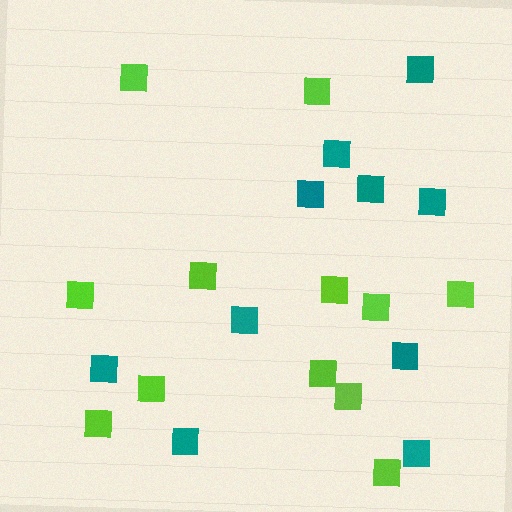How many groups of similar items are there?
There are 2 groups: one group of teal squares (10) and one group of lime squares (12).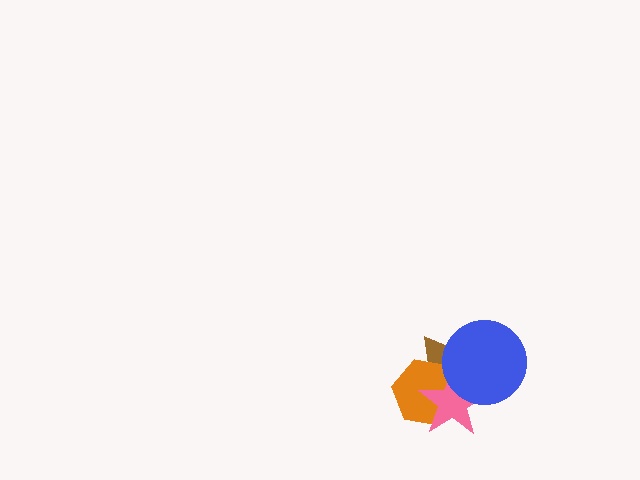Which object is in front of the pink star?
The blue circle is in front of the pink star.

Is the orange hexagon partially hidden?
Yes, it is partially covered by another shape.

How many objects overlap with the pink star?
3 objects overlap with the pink star.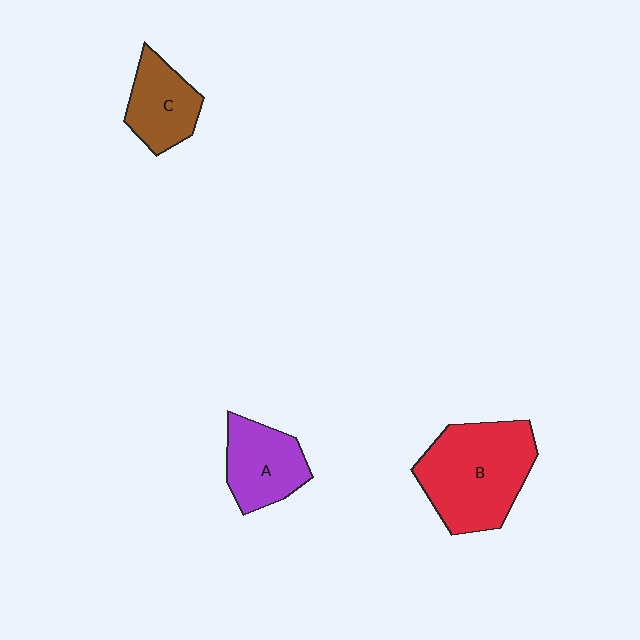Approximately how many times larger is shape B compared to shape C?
Approximately 1.9 times.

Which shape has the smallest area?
Shape C (brown).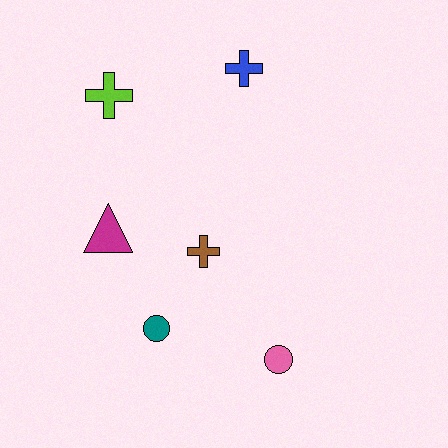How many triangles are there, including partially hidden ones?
There is 1 triangle.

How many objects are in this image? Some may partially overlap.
There are 6 objects.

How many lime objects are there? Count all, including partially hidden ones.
There is 1 lime object.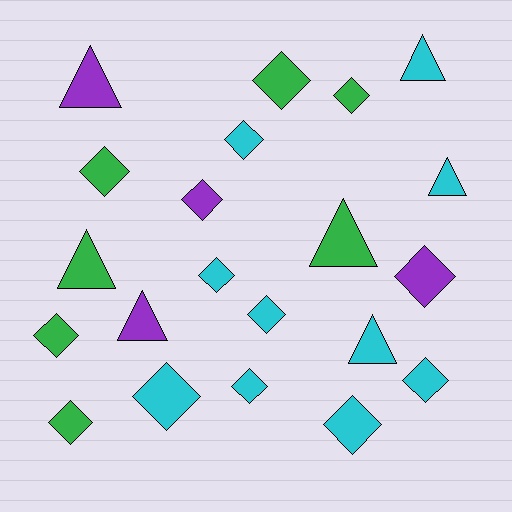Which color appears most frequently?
Cyan, with 10 objects.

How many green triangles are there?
There are 2 green triangles.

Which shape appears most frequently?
Diamond, with 14 objects.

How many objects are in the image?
There are 21 objects.